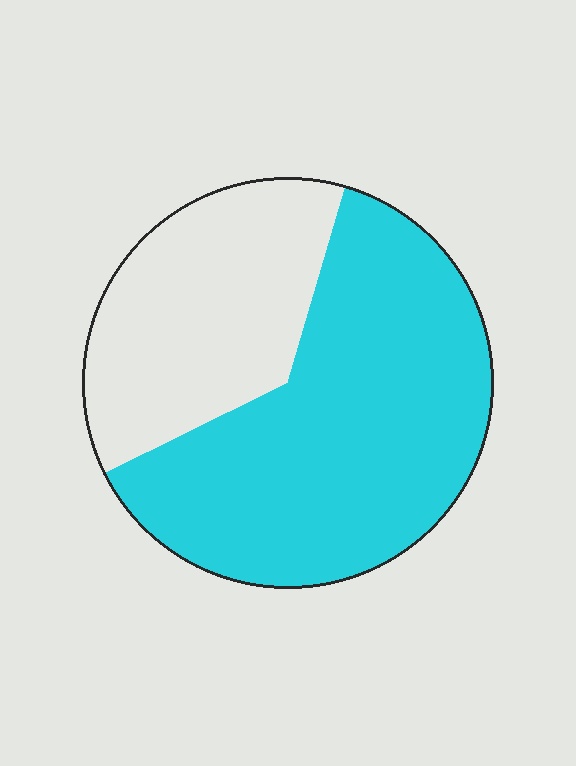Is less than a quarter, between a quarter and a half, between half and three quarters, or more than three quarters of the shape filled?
Between half and three quarters.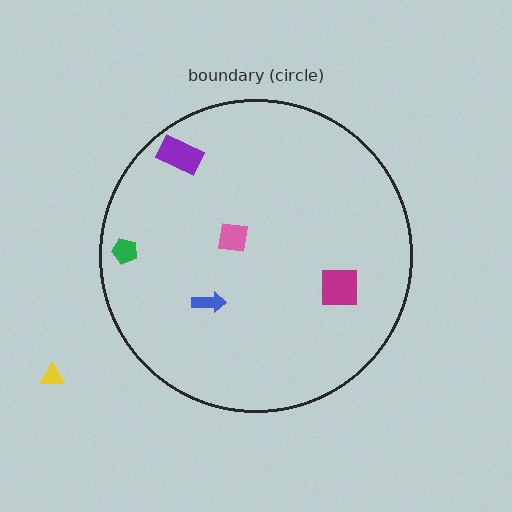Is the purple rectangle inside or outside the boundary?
Inside.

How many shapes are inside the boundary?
5 inside, 1 outside.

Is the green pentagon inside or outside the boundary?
Inside.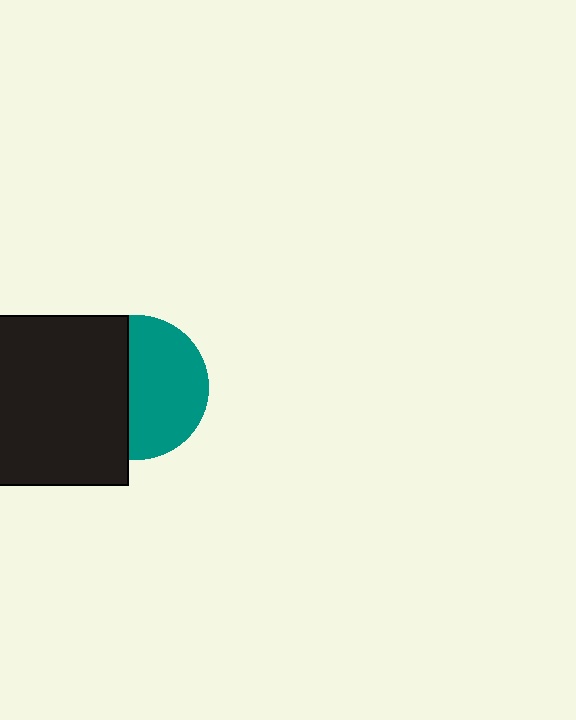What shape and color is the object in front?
The object in front is a black square.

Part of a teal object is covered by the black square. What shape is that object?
It is a circle.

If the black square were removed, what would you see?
You would see the complete teal circle.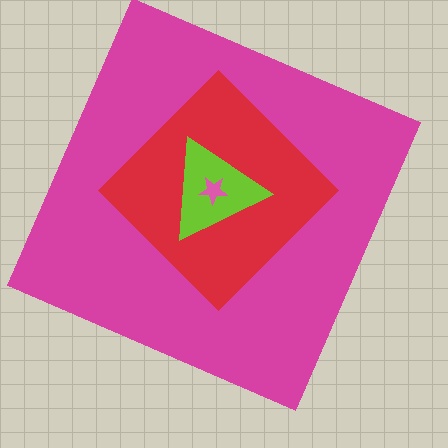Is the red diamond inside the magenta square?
Yes.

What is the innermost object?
The pink star.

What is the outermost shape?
The magenta square.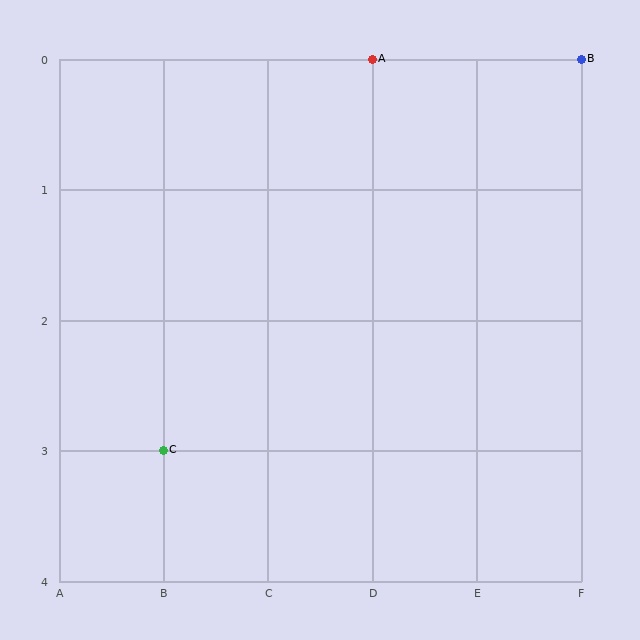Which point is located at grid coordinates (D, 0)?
Point A is at (D, 0).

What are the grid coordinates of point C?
Point C is at grid coordinates (B, 3).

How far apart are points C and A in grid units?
Points C and A are 2 columns and 3 rows apart (about 3.6 grid units diagonally).